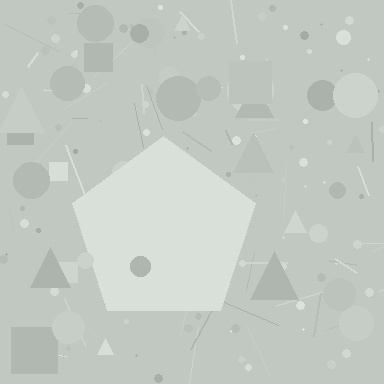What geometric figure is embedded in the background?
A pentagon is embedded in the background.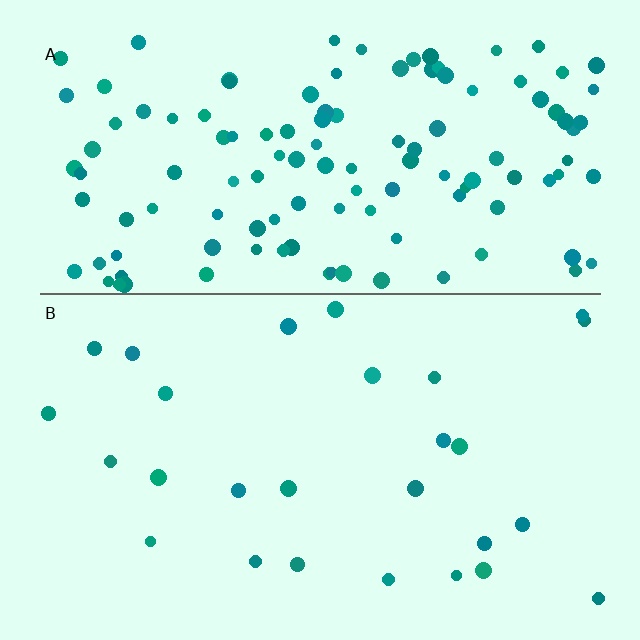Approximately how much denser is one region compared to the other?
Approximately 4.6× — region A over region B.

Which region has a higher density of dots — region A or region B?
A (the top).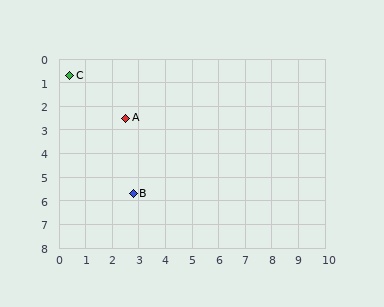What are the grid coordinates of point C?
Point C is at approximately (0.4, 0.7).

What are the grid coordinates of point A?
Point A is at approximately (2.5, 2.5).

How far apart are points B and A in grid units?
Points B and A are about 3.2 grid units apart.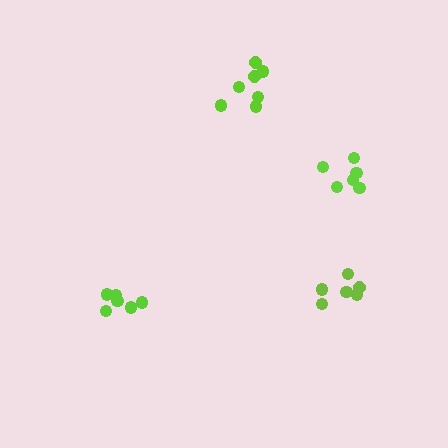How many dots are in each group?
Group 1: 6 dots, Group 2: 6 dots, Group 3: 6 dots, Group 4: 7 dots (25 total).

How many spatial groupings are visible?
There are 4 spatial groupings.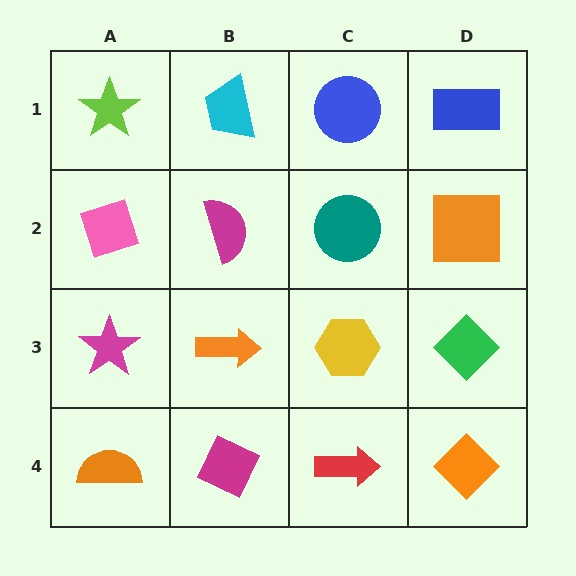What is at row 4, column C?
A red arrow.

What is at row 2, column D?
An orange square.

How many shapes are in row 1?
4 shapes.